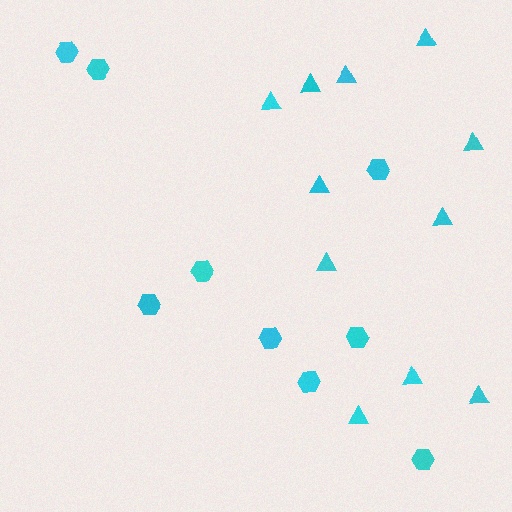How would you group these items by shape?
There are 2 groups: one group of hexagons (9) and one group of triangles (11).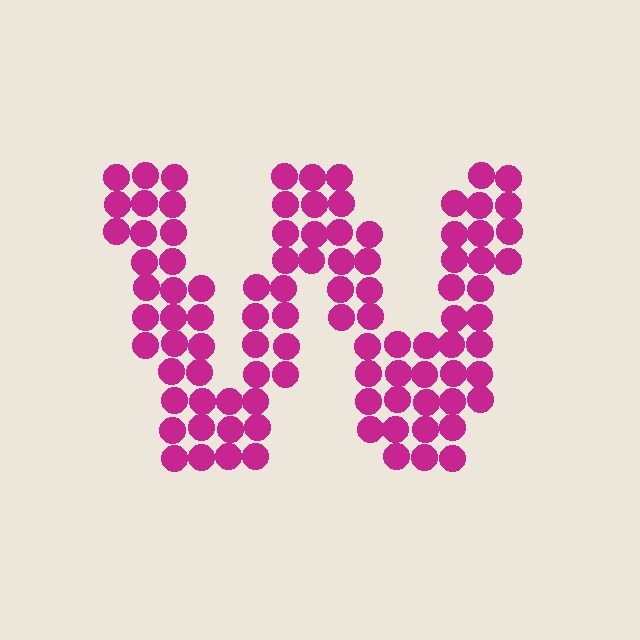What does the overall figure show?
The overall figure shows the letter W.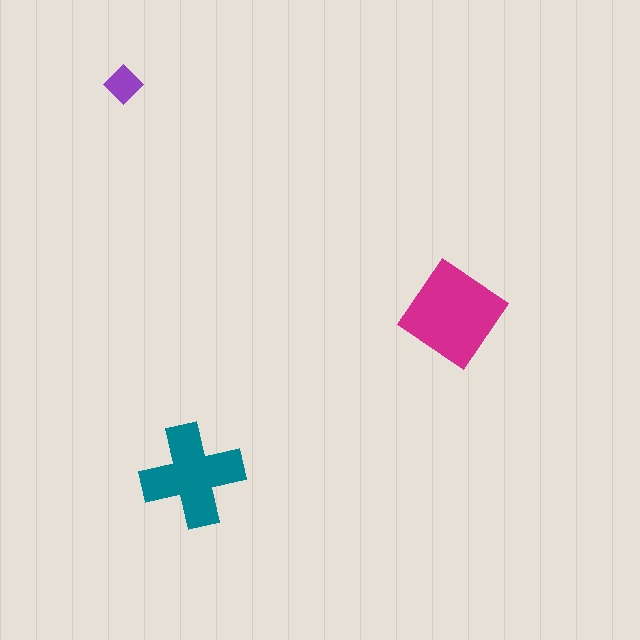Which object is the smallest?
The purple diamond.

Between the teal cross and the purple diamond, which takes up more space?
The teal cross.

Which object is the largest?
The magenta diamond.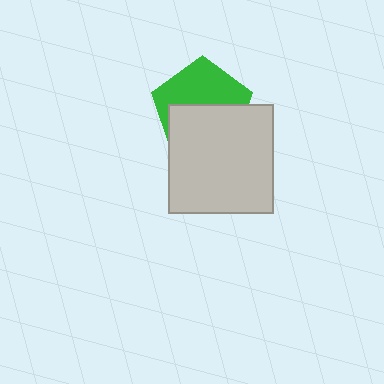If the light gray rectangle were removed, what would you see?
You would see the complete green pentagon.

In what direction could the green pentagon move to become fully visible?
The green pentagon could move up. That would shift it out from behind the light gray rectangle entirely.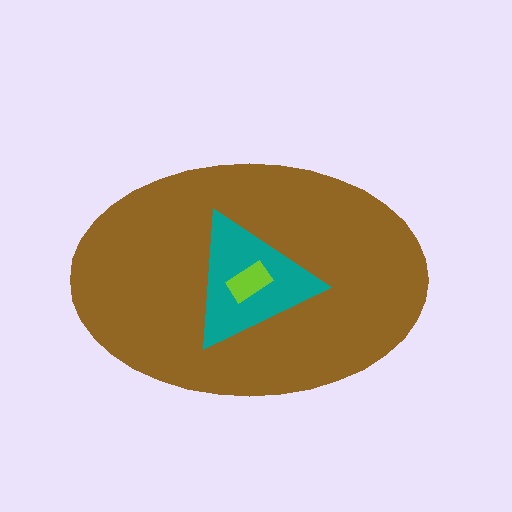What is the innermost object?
The lime rectangle.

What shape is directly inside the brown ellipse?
The teal triangle.